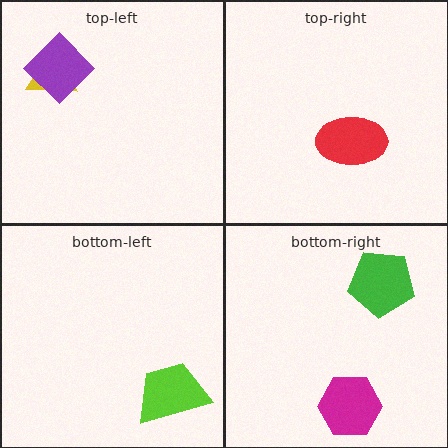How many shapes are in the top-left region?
2.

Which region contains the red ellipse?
The top-right region.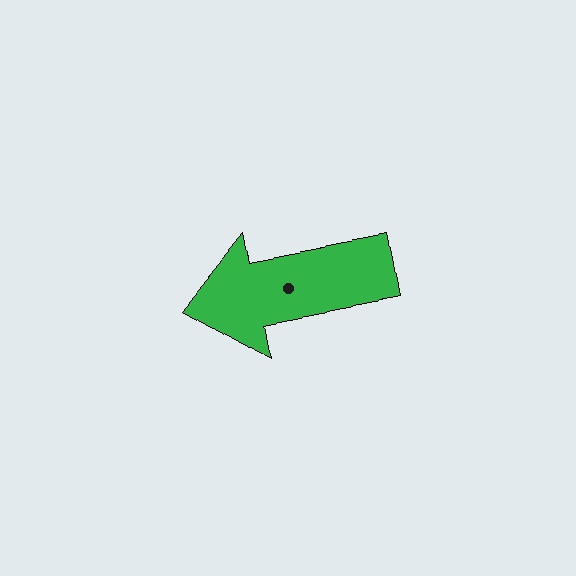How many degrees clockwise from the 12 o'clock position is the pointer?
Approximately 259 degrees.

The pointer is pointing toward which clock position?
Roughly 9 o'clock.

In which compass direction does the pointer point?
West.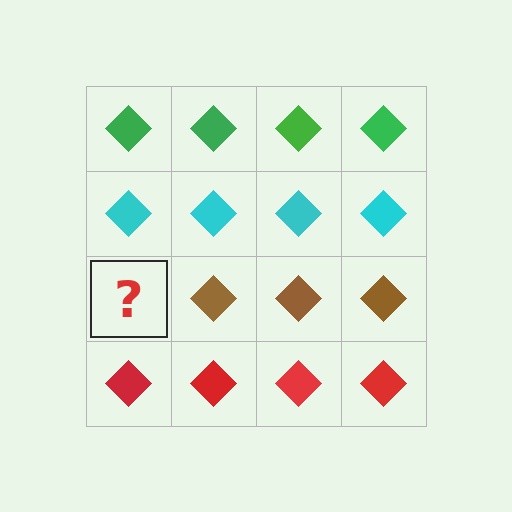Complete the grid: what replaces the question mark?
The question mark should be replaced with a brown diamond.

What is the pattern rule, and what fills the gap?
The rule is that each row has a consistent color. The gap should be filled with a brown diamond.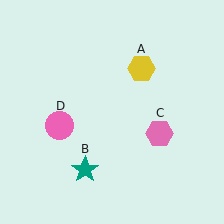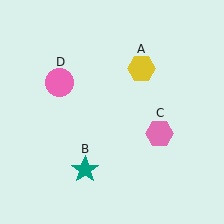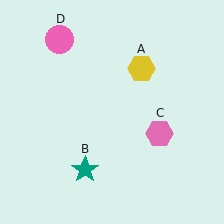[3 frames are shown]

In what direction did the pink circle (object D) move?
The pink circle (object D) moved up.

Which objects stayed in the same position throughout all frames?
Yellow hexagon (object A) and teal star (object B) and pink hexagon (object C) remained stationary.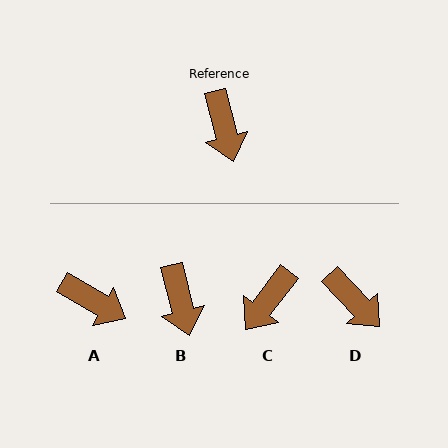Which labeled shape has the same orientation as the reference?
B.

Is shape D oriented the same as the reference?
No, it is off by about 30 degrees.